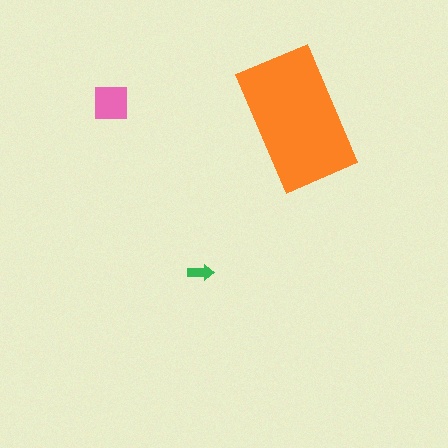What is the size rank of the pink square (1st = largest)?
2nd.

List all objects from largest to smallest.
The orange rectangle, the pink square, the green arrow.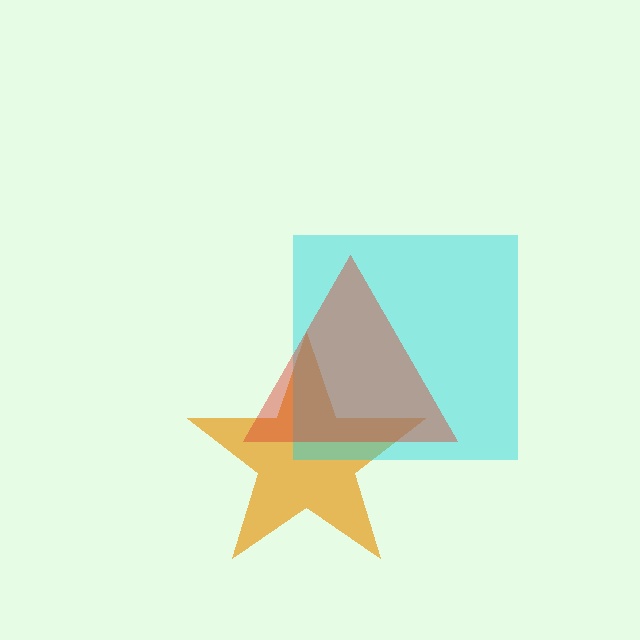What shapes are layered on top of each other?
The layered shapes are: an orange star, a cyan square, a red triangle.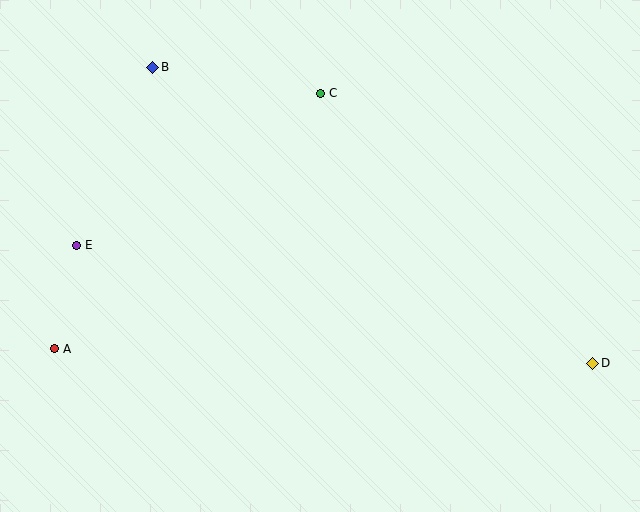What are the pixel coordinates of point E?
Point E is at (77, 245).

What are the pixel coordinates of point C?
Point C is at (321, 93).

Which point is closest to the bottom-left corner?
Point A is closest to the bottom-left corner.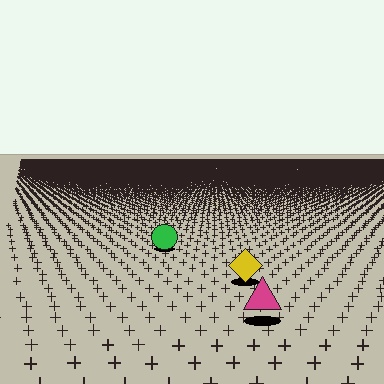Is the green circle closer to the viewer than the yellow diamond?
No. The yellow diamond is closer — you can tell from the texture gradient: the ground texture is coarser near it.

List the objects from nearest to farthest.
From nearest to farthest: the magenta triangle, the yellow diamond, the green circle.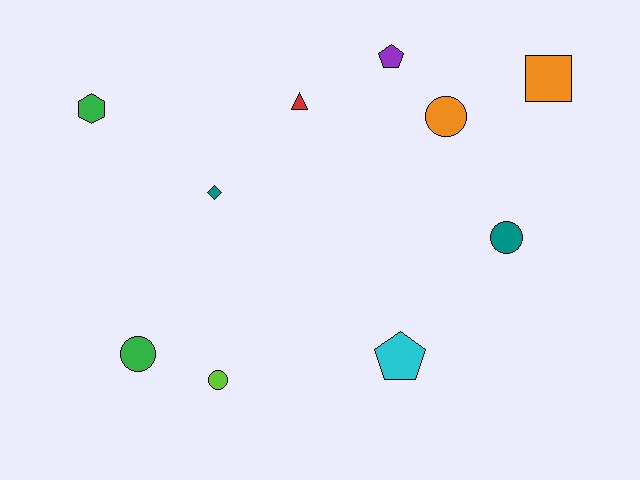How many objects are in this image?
There are 10 objects.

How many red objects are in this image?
There is 1 red object.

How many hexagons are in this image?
There is 1 hexagon.